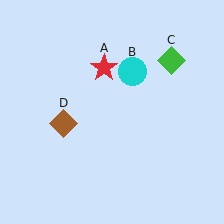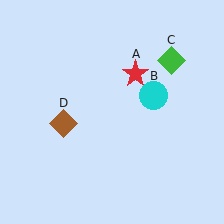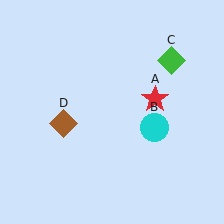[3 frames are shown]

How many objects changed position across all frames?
2 objects changed position: red star (object A), cyan circle (object B).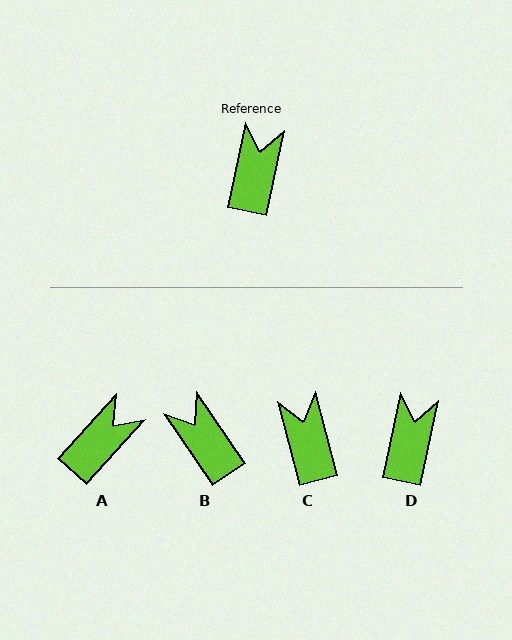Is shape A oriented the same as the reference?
No, it is off by about 30 degrees.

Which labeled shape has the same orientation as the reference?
D.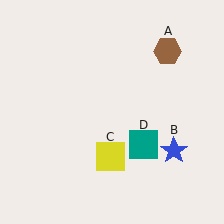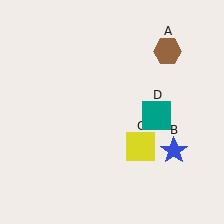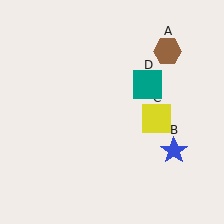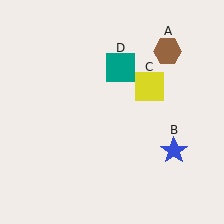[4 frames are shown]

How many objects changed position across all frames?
2 objects changed position: yellow square (object C), teal square (object D).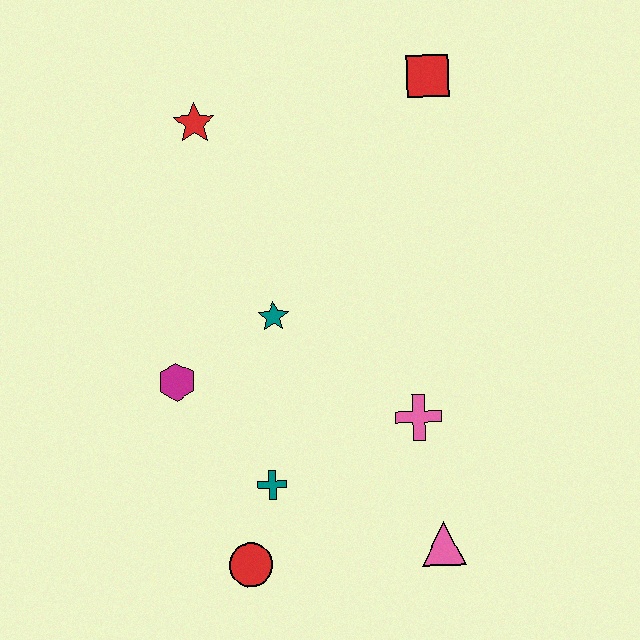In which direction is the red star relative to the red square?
The red star is to the left of the red square.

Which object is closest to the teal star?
The magenta hexagon is closest to the teal star.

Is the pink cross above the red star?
No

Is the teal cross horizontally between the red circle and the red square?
Yes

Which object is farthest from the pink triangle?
The red star is farthest from the pink triangle.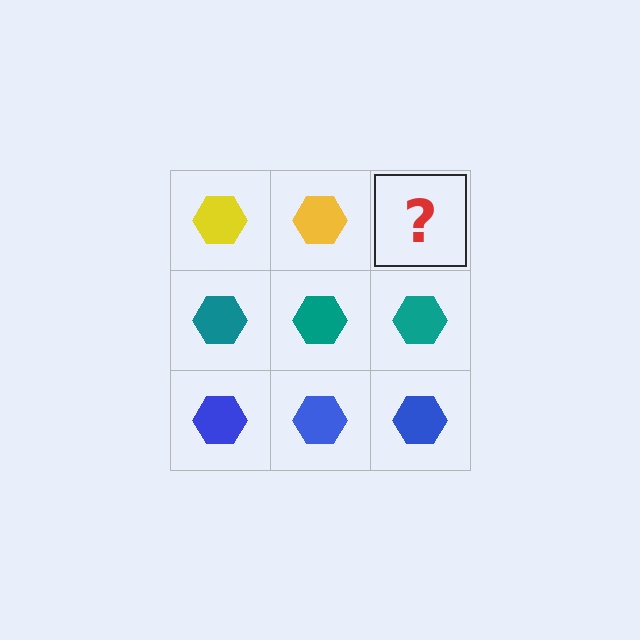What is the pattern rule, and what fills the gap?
The rule is that each row has a consistent color. The gap should be filled with a yellow hexagon.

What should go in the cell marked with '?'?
The missing cell should contain a yellow hexagon.